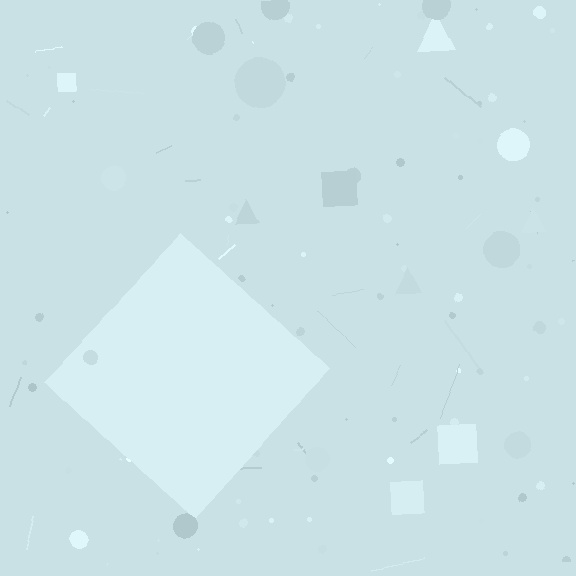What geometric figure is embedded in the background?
A diamond is embedded in the background.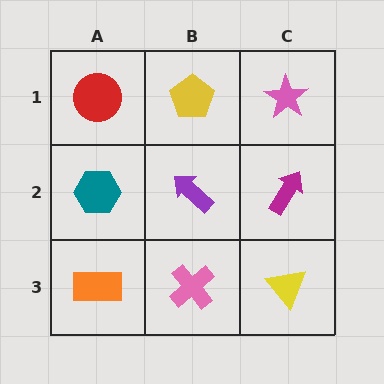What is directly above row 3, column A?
A teal hexagon.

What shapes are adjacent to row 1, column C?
A magenta arrow (row 2, column C), a yellow pentagon (row 1, column B).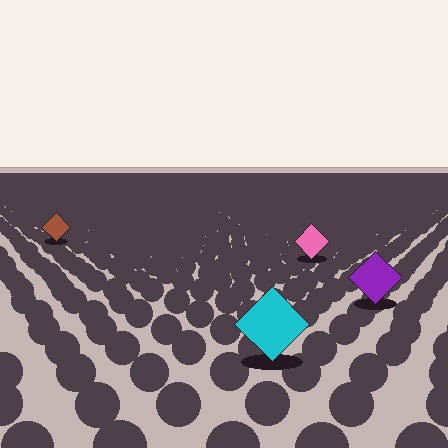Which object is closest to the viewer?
The cyan diamond is closest. The texture marks near it are larger and more spread out.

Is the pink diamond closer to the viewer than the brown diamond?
Yes. The pink diamond is closer — you can tell from the texture gradient: the ground texture is coarser near it.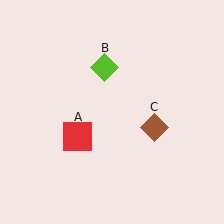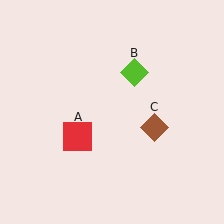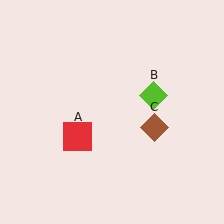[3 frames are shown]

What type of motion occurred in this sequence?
The lime diamond (object B) rotated clockwise around the center of the scene.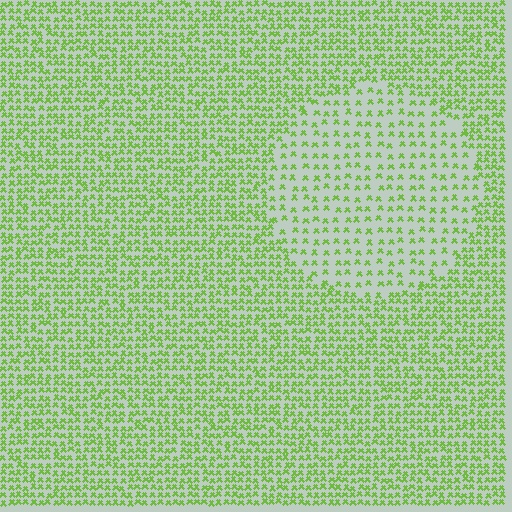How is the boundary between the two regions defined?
The boundary is defined by a change in element density (approximately 2.1x ratio). All elements are the same color, size, and shape.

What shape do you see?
I see a circle.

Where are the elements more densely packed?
The elements are more densely packed outside the circle boundary.